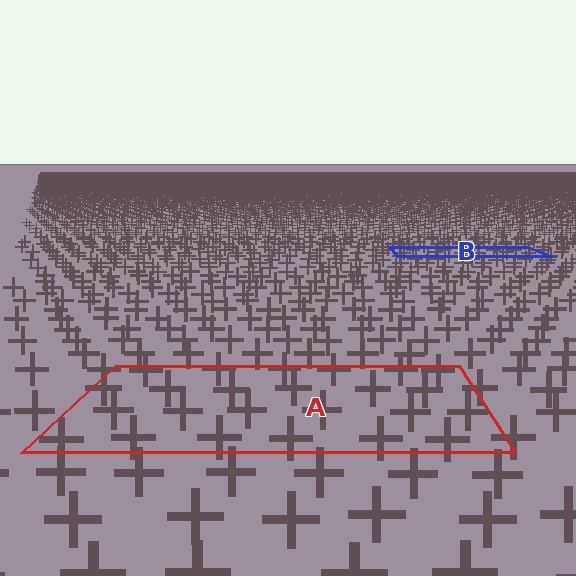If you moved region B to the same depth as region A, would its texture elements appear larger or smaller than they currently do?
They would appear larger. At a closer depth, the same texture elements are projected at a bigger on-screen size.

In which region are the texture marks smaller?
The texture marks are smaller in region B, because it is farther away.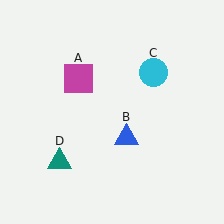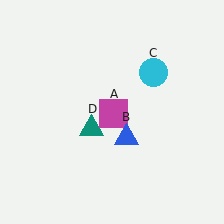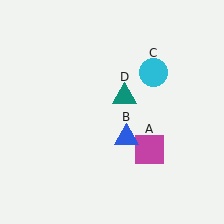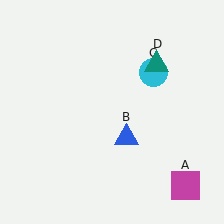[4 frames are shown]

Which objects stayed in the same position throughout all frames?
Blue triangle (object B) and cyan circle (object C) remained stationary.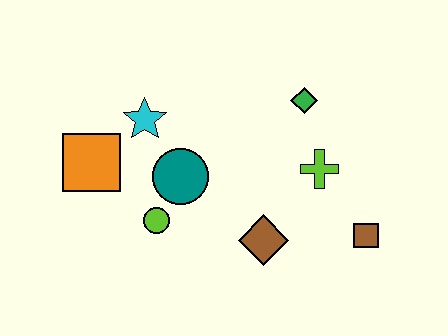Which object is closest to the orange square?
The cyan star is closest to the orange square.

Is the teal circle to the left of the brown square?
Yes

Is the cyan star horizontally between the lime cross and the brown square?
No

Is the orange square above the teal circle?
Yes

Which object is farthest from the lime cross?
The orange square is farthest from the lime cross.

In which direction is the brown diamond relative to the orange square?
The brown diamond is to the right of the orange square.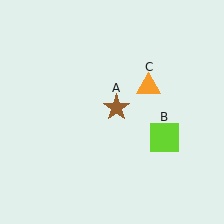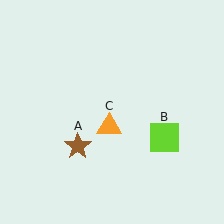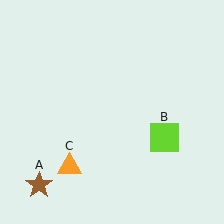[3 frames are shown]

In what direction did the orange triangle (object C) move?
The orange triangle (object C) moved down and to the left.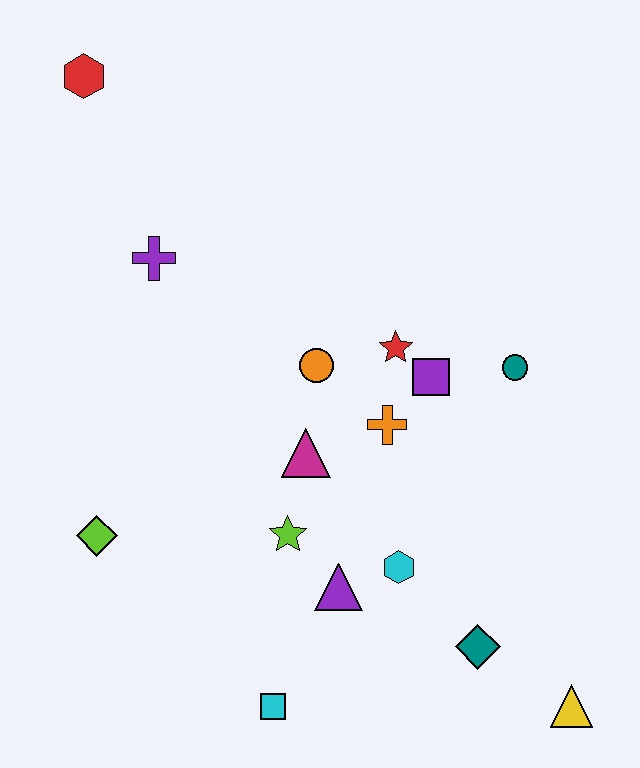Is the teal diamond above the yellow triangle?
Yes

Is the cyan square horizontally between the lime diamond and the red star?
Yes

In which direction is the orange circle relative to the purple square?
The orange circle is to the left of the purple square.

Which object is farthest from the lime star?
The red hexagon is farthest from the lime star.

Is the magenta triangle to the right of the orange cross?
No